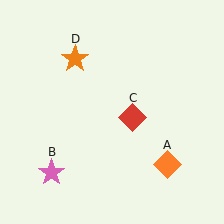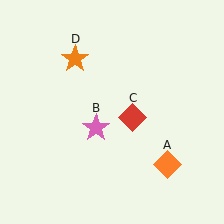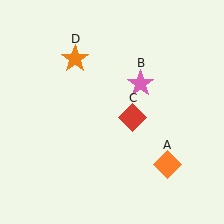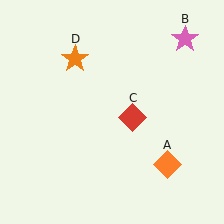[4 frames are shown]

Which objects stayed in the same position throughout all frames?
Orange diamond (object A) and red diamond (object C) and orange star (object D) remained stationary.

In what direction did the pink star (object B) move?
The pink star (object B) moved up and to the right.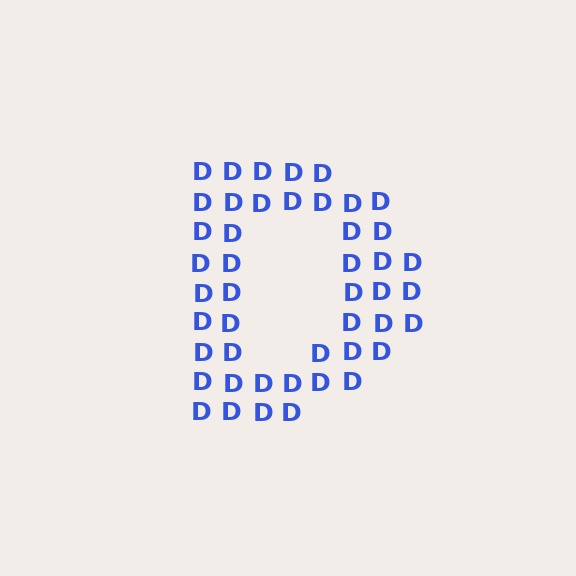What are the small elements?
The small elements are letter D's.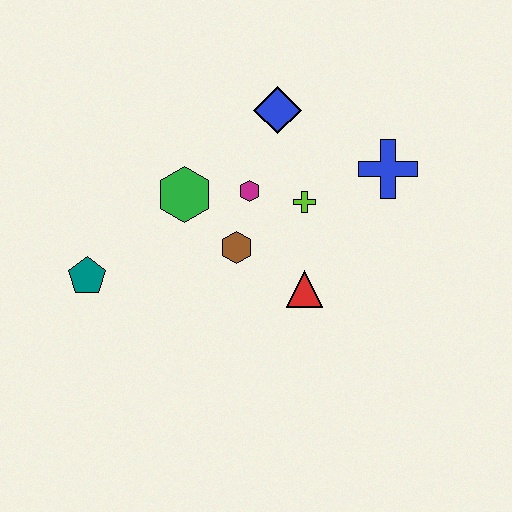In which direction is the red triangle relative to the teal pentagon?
The red triangle is to the right of the teal pentagon.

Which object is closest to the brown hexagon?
The magenta hexagon is closest to the brown hexagon.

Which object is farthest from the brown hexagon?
The blue cross is farthest from the brown hexagon.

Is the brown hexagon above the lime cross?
No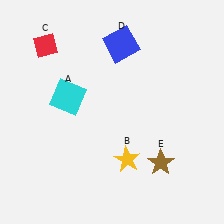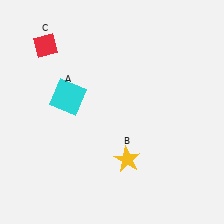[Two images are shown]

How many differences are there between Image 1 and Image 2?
There are 2 differences between the two images.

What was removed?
The brown star (E), the blue square (D) were removed in Image 2.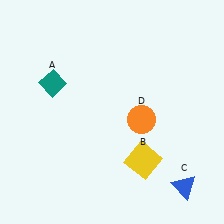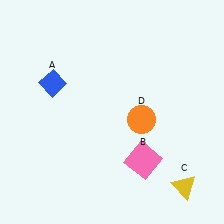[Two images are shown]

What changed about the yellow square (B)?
In Image 1, B is yellow. In Image 2, it changed to pink.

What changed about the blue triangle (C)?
In Image 1, C is blue. In Image 2, it changed to yellow.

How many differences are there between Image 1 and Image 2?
There are 3 differences between the two images.